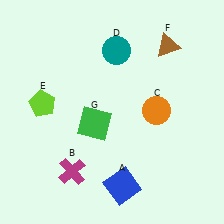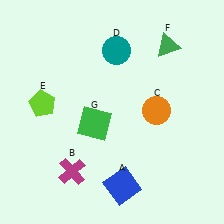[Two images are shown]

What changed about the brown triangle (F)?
In Image 1, F is brown. In Image 2, it changed to green.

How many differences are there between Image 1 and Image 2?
There is 1 difference between the two images.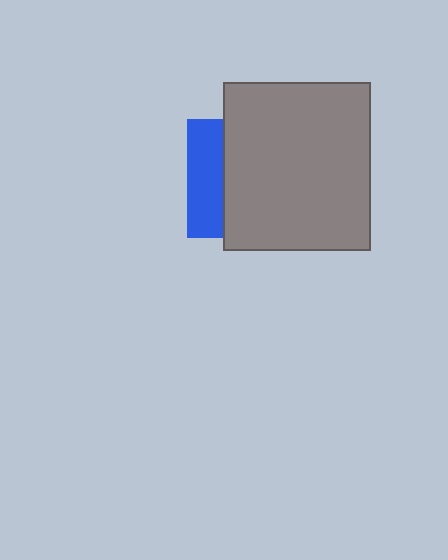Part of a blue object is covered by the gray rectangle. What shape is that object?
It is a square.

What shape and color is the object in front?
The object in front is a gray rectangle.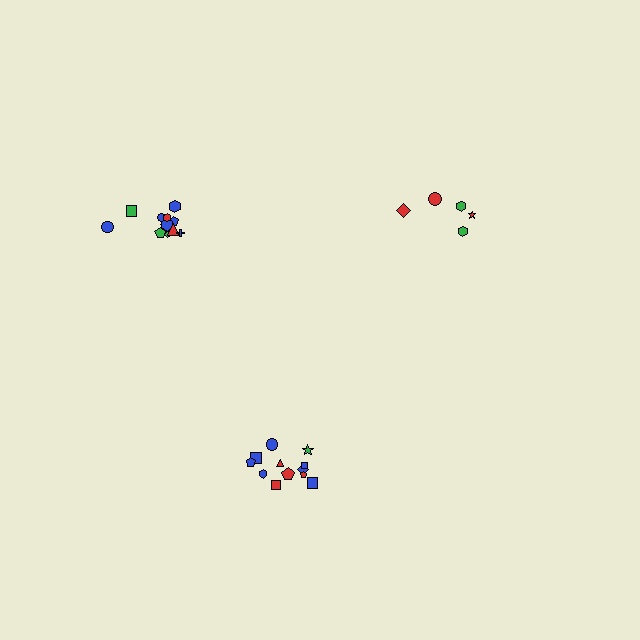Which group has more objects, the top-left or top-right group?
The top-left group.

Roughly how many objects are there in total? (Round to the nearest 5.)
Roughly 30 objects in total.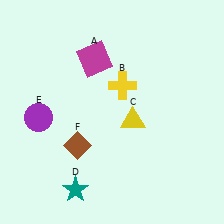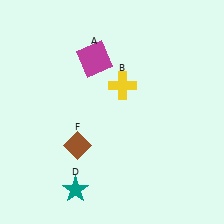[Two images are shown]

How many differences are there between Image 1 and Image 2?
There are 2 differences between the two images.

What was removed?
The yellow triangle (C), the purple circle (E) were removed in Image 2.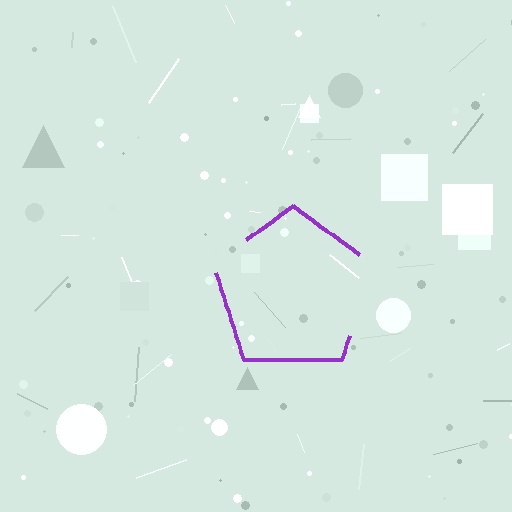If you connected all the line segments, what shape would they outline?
They would outline a pentagon.